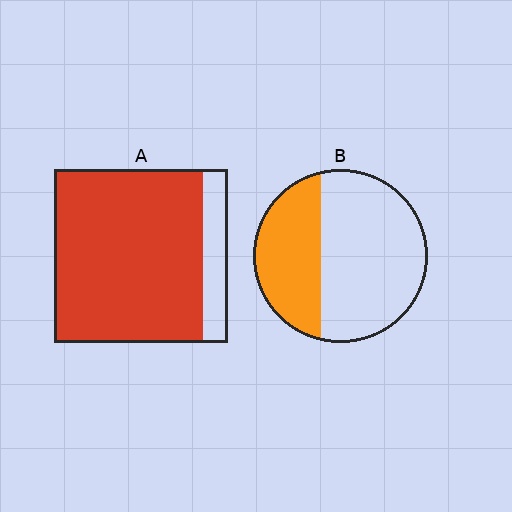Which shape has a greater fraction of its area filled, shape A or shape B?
Shape A.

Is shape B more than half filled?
No.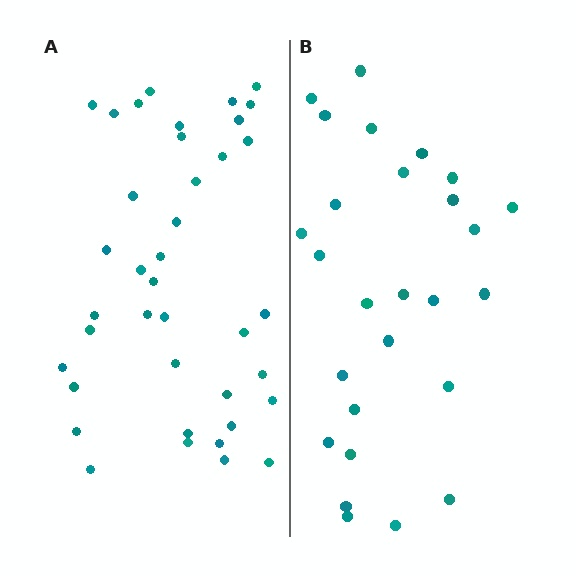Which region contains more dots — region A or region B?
Region A (the left region) has more dots.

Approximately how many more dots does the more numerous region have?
Region A has roughly 12 or so more dots than region B.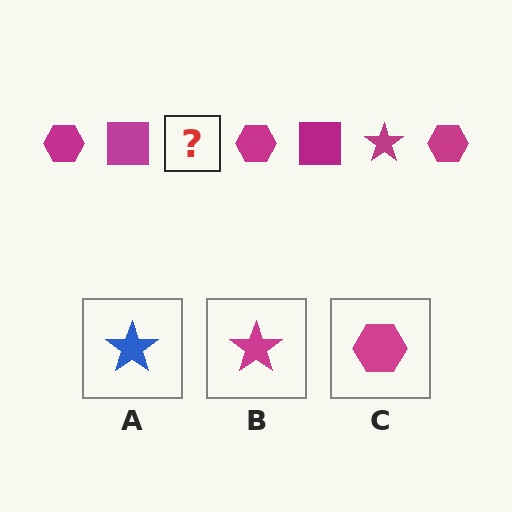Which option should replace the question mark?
Option B.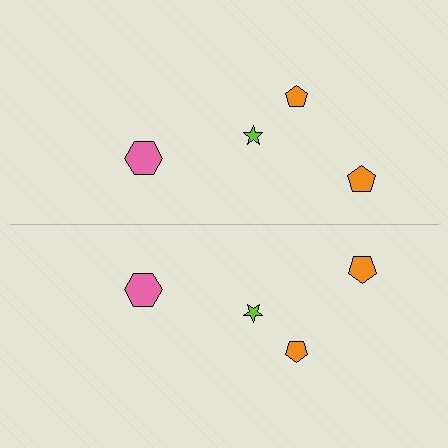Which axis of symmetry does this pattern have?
The pattern has a horizontal axis of symmetry running through the center of the image.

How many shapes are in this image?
There are 8 shapes in this image.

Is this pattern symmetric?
Yes, this pattern has bilateral (reflection) symmetry.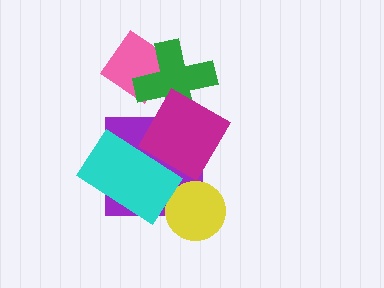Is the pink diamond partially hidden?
Yes, it is partially covered by another shape.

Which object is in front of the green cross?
The magenta diamond is in front of the green cross.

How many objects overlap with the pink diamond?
1 object overlaps with the pink diamond.